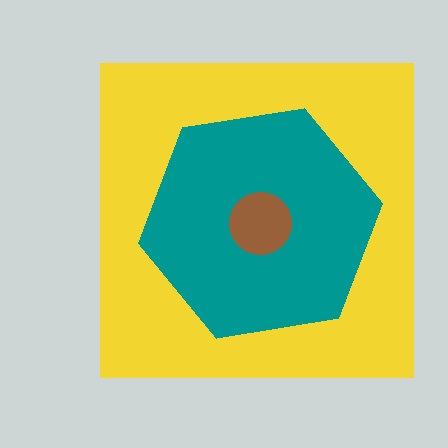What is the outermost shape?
The yellow square.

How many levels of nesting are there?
3.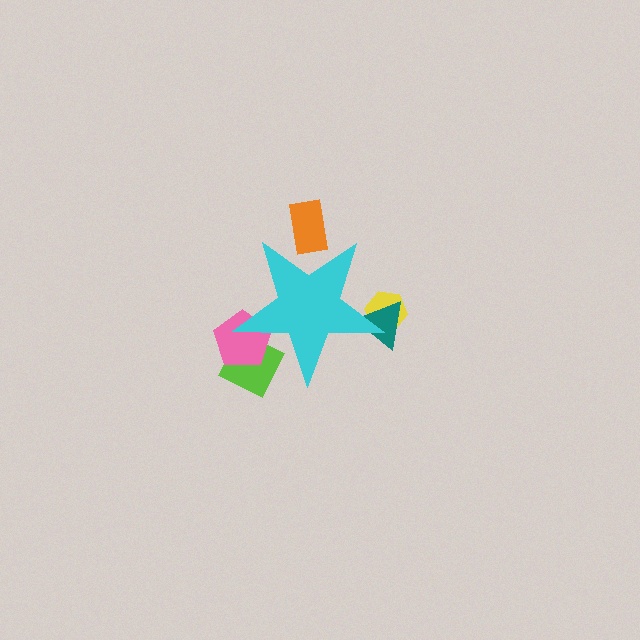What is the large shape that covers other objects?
A cyan star.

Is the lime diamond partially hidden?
Yes, the lime diamond is partially hidden behind the cyan star.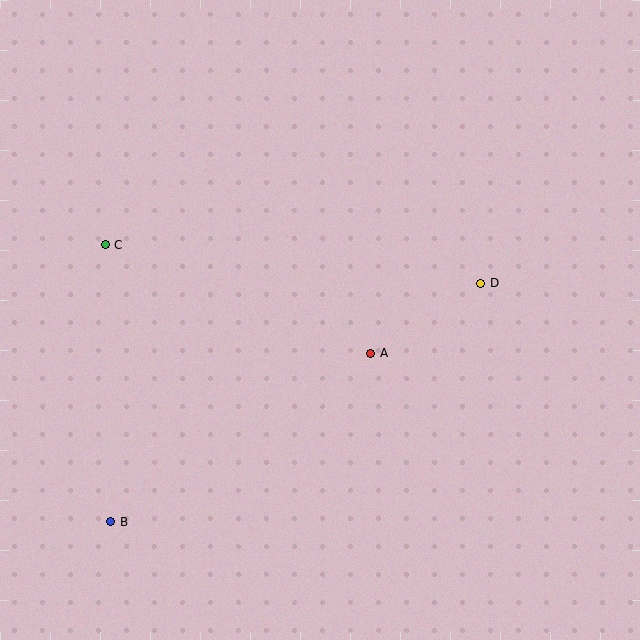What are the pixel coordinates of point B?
Point B is at (111, 522).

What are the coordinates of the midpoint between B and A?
The midpoint between B and A is at (241, 437).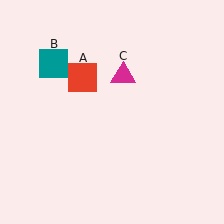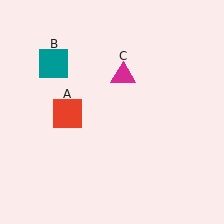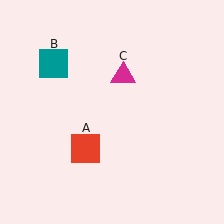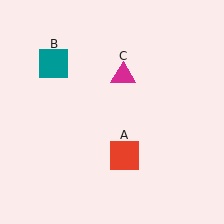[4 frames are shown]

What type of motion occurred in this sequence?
The red square (object A) rotated counterclockwise around the center of the scene.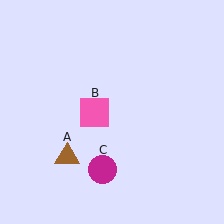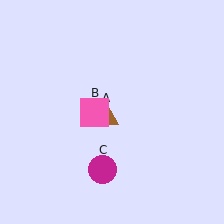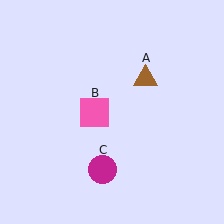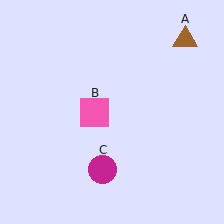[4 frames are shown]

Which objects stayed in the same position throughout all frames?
Pink square (object B) and magenta circle (object C) remained stationary.